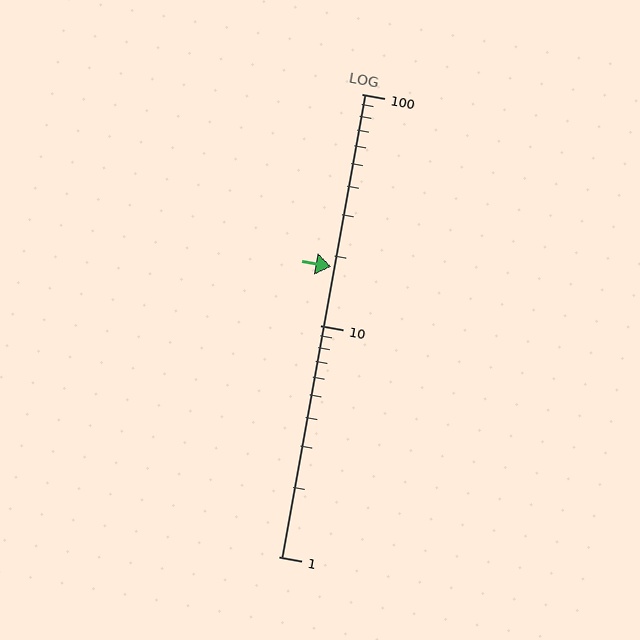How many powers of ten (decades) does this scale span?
The scale spans 2 decades, from 1 to 100.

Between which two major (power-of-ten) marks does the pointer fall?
The pointer is between 10 and 100.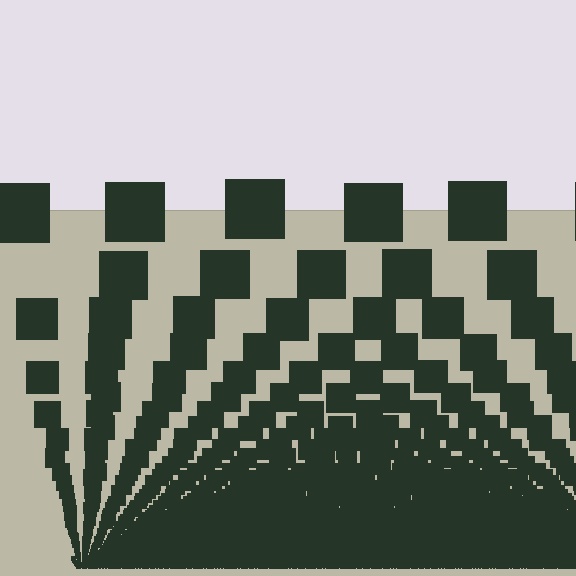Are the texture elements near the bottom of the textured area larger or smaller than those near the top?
Smaller. The gradient is inverted — elements near the bottom are smaller and denser.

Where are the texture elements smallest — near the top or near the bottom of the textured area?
Near the bottom.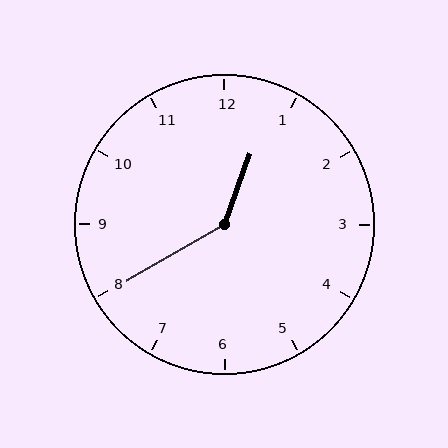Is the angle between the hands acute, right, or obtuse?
It is obtuse.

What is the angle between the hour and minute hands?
Approximately 140 degrees.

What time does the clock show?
12:40.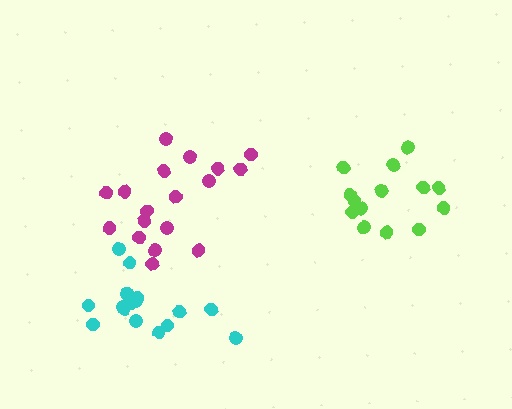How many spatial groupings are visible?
There are 3 spatial groupings.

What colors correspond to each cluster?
The clusters are colored: lime, magenta, cyan.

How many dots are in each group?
Group 1: 14 dots, Group 2: 18 dots, Group 3: 16 dots (48 total).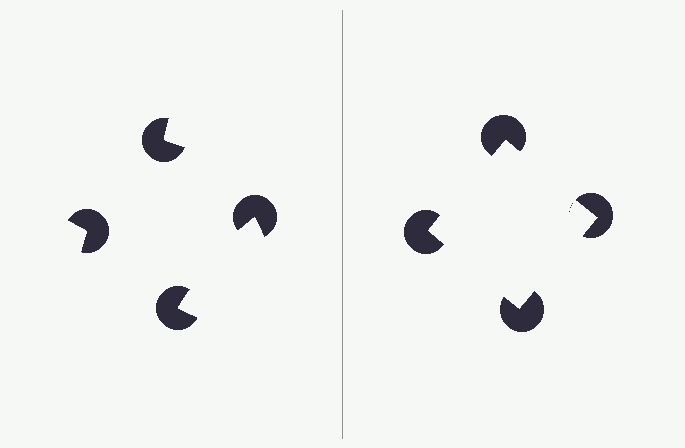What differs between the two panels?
The pac-man discs are positioned identically on both sides; only the wedge orientations differ. On the right they align to a square; on the left they are misaligned.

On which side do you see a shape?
An illusory square appears on the right side. On the left side the wedge cuts are rotated, so no coherent shape forms.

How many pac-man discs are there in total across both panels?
8 — 4 on each side.